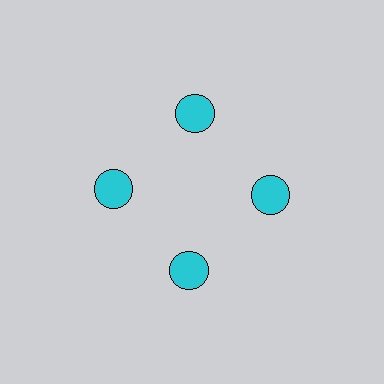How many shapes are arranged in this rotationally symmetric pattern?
There are 4 shapes, arranged in 4 groups of 1.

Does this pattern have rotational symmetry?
Yes, this pattern has 4-fold rotational symmetry. It looks the same after rotating 90 degrees around the center.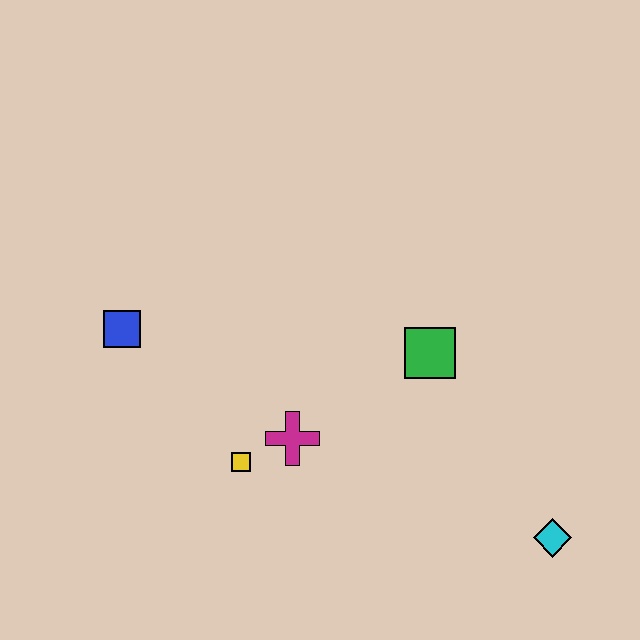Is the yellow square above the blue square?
No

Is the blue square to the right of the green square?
No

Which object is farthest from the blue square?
The cyan diamond is farthest from the blue square.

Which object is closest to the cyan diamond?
The green square is closest to the cyan diamond.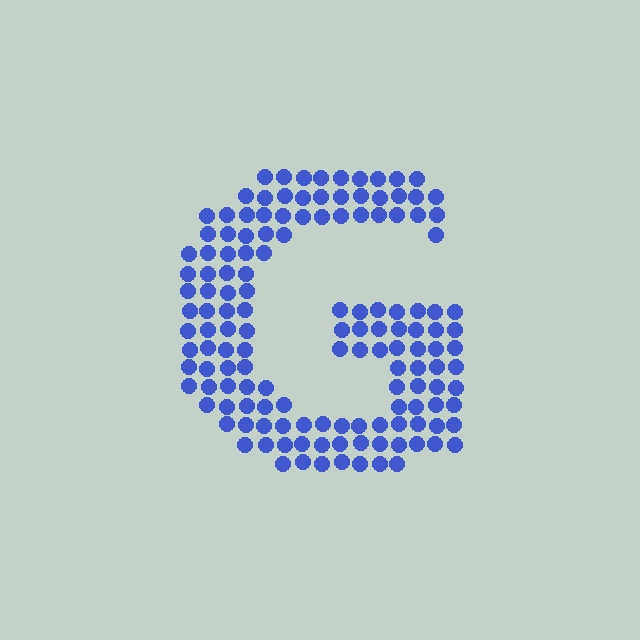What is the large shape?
The large shape is the letter G.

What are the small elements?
The small elements are circles.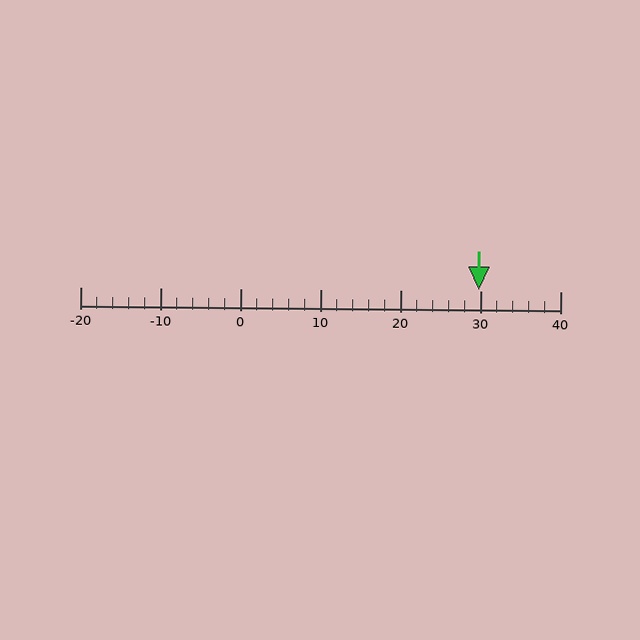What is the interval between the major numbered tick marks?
The major tick marks are spaced 10 units apart.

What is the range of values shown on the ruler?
The ruler shows values from -20 to 40.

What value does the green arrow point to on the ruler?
The green arrow points to approximately 30.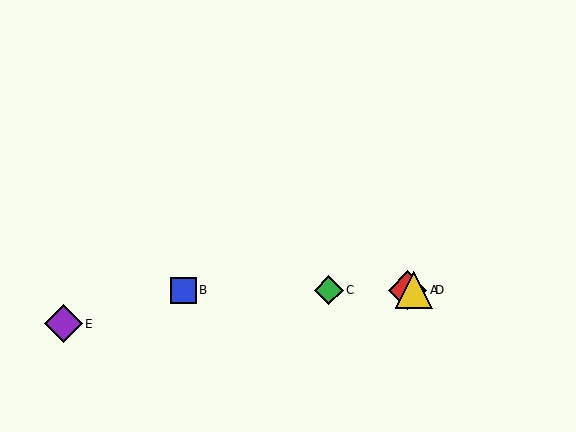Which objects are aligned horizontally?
Objects A, B, C, D are aligned horizontally.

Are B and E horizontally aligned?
No, B is at y≈290 and E is at y≈324.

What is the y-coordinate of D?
Object D is at y≈290.